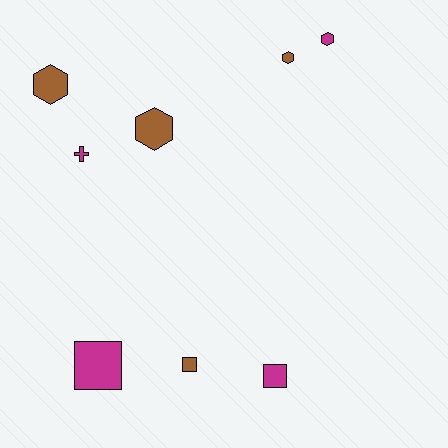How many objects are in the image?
There are 8 objects.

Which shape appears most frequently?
Hexagon, with 4 objects.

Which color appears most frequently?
Magenta, with 4 objects.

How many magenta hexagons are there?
There is 1 magenta hexagon.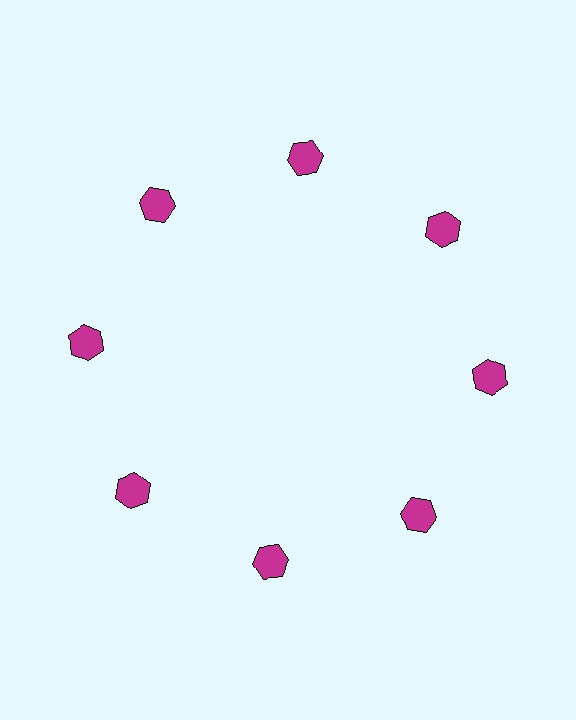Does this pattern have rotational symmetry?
Yes, this pattern has 8-fold rotational symmetry. It looks the same after rotating 45 degrees around the center.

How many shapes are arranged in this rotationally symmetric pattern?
There are 8 shapes, arranged in 8 groups of 1.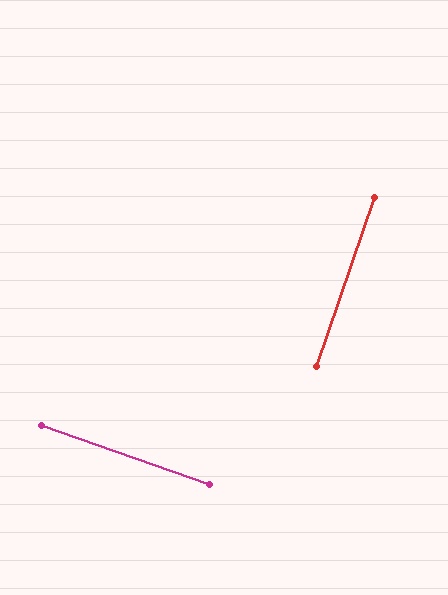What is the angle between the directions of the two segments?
Approximately 90 degrees.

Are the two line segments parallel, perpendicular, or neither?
Perpendicular — they meet at approximately 90°.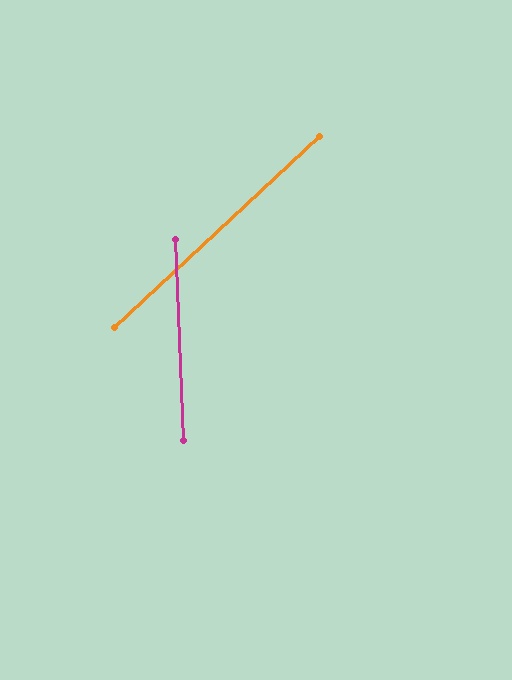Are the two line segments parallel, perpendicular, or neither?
Neither parallel nor perpendicular — they differ by about 49°.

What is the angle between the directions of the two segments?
Approximately 49 degrees.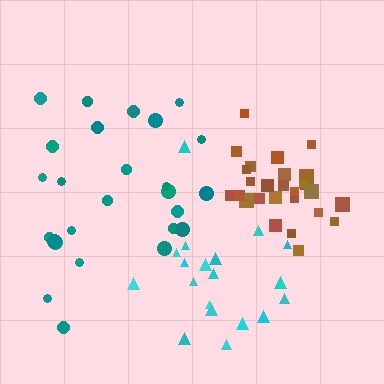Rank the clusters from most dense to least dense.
brown, cyan, teal.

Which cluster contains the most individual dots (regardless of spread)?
Brown (28).